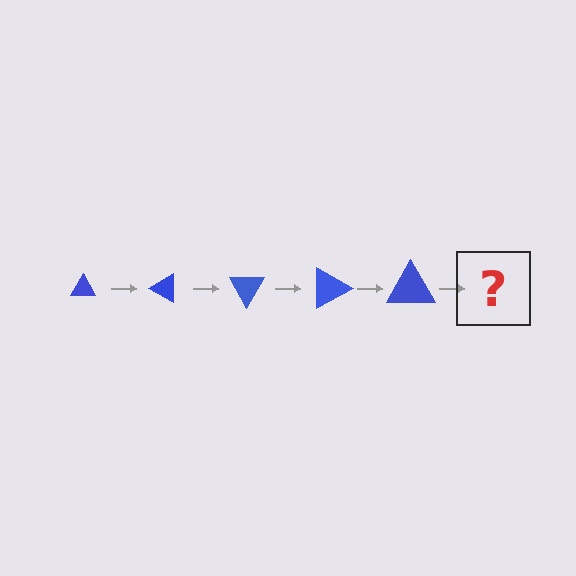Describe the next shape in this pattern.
It should be a triangle, larger than the previous one and rotated 150 degrees from the start.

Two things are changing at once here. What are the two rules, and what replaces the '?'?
The two rules are that the triangle grows larger each step and it rotates 30 degrees each step. The '?' should be a triangle, larger than the previous one and rotated 150 degrees from the start.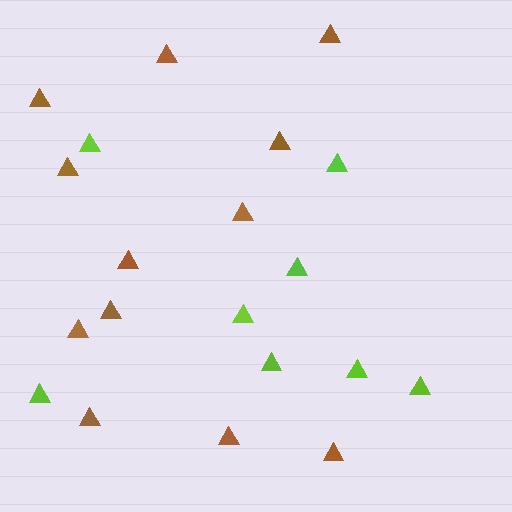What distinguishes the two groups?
There are 2 groups: one group of brown triangles (12) and one group of lime triangles (8).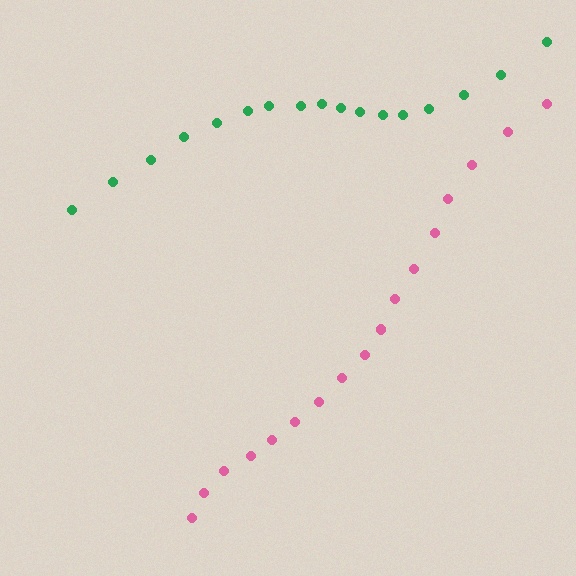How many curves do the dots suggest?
There are 2 distinct paths.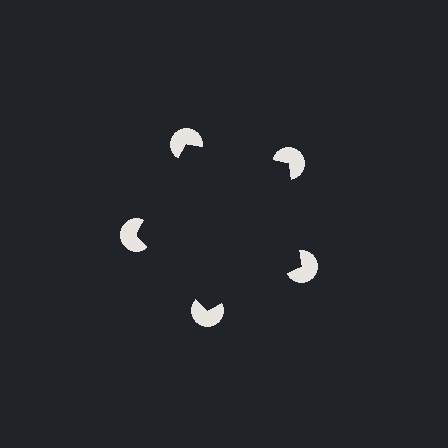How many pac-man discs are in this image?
There are 5 — one at each vertex of the illusory pentagon.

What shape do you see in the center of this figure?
An illusory pentagon — its edges are inferred from the aligned wedge cuts in the pac-man discs, not physically drawn.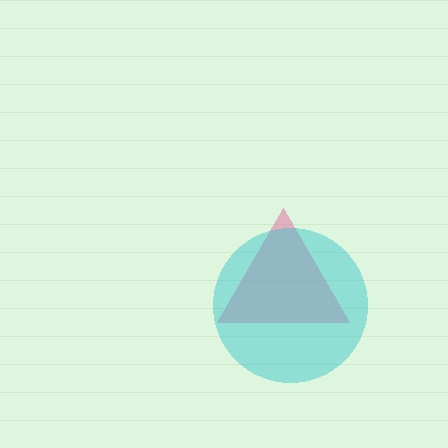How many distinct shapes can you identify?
There are 2 distinct shapes: a pink triangle, a cyan circle.